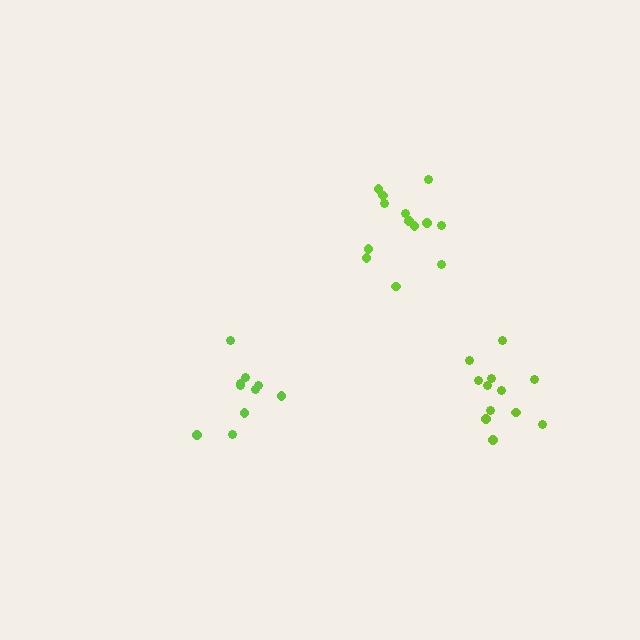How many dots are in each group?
Group 1: 12 dots, Group 2: 13 dots, Group 3: 10 dots (35 total).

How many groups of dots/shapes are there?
There are 3 groups.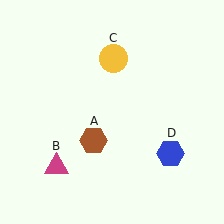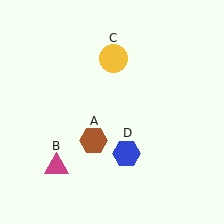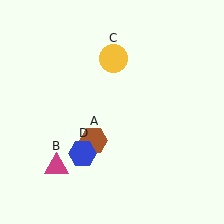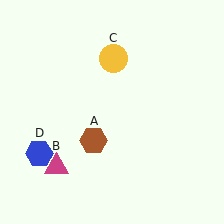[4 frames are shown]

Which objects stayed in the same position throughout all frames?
Brown hexagon (object A) and magenta triangle (object B) and yellow circle (object C) remained stationary.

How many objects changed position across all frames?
1 object changed position: blue hexagon (object D).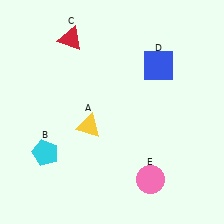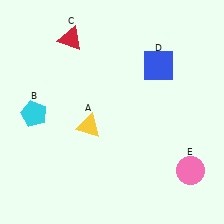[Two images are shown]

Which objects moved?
The objects that moved are: the cyan pentagon (B), the pink circle (E).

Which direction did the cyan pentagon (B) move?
The cyan pentagon (B) moved up.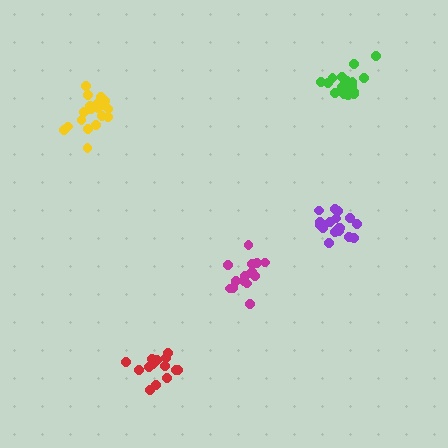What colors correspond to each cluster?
The clusters are colored: purple, red, green, yellow, magenta.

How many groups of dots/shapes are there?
There are 5 groups.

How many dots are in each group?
Group 1: 17 dots, Group 2: 14 dots, Group 3: 18 dots, Group 4: 19 dots, Group 5: 14 dots (82 total).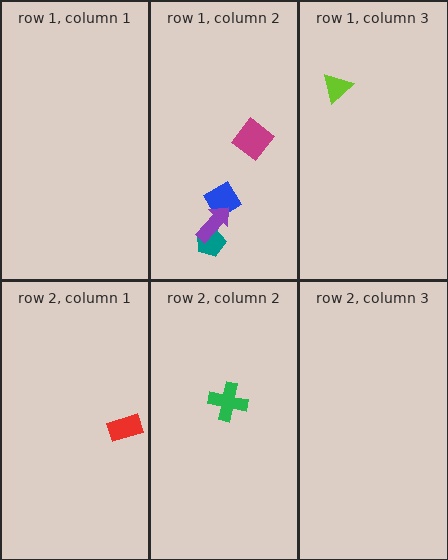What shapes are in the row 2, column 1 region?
The red rectangle.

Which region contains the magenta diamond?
The row 1, column 2 region.